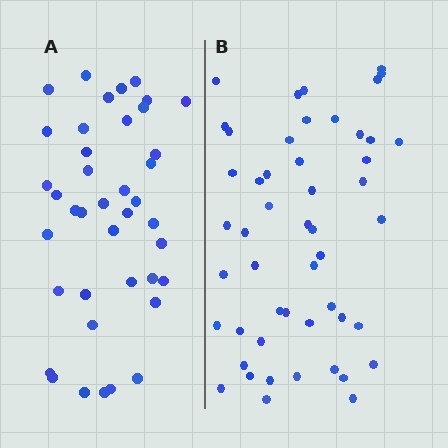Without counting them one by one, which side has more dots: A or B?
Region B (the right region) has more dots.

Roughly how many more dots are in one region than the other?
Region B has roughly 10 or so more dots than region A.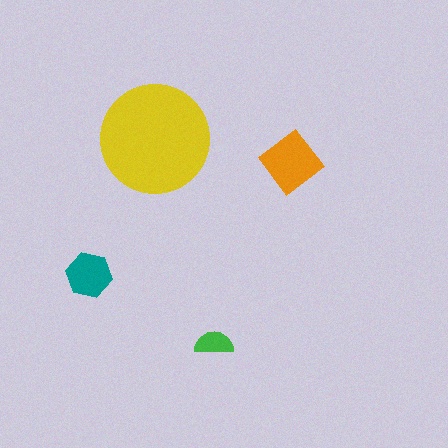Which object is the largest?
The yellow circle.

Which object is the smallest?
The green semicircle.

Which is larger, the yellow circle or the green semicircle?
The yellow circle.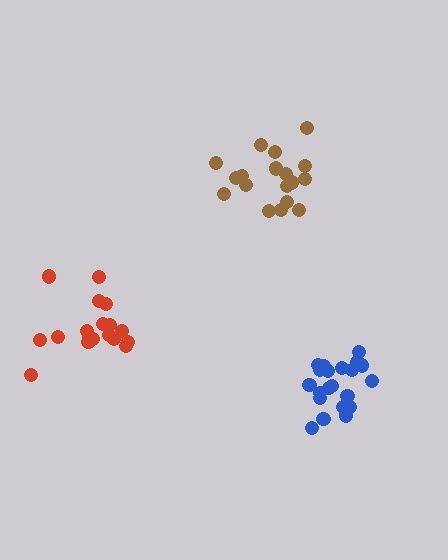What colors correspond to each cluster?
The clusters are colored: blue, red, brown.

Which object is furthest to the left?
The red cluster is leftmost.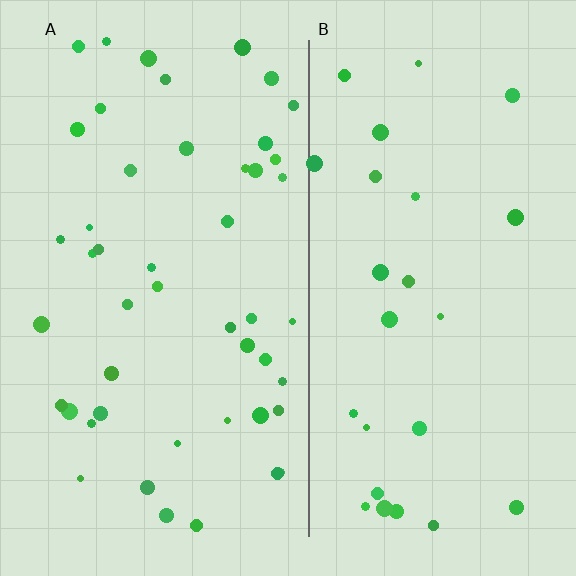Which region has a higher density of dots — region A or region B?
A (the left).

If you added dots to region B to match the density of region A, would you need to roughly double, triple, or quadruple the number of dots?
Approximately double.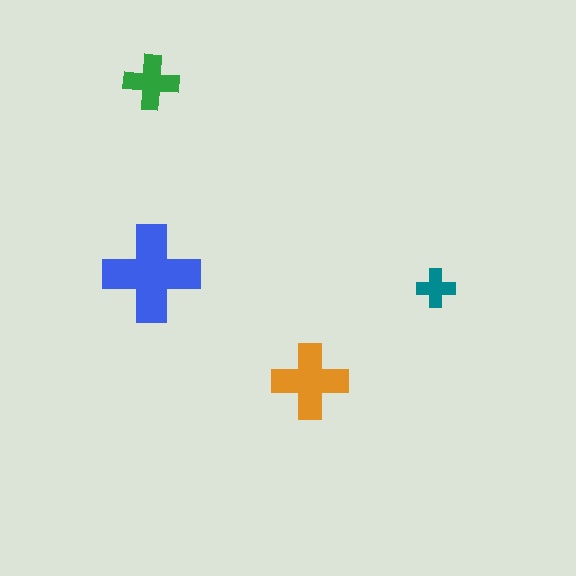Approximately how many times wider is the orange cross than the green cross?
About 1.5 times wider.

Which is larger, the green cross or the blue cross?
The blue one.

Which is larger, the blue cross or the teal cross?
The blue one.